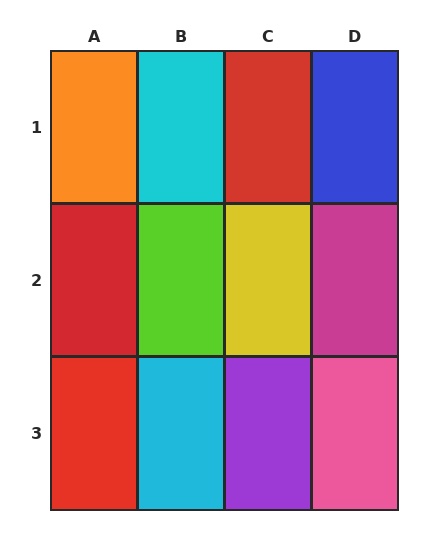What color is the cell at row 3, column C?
Purple.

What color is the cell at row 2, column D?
Magenta.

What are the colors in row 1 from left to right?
Orange, cyan, red, blue.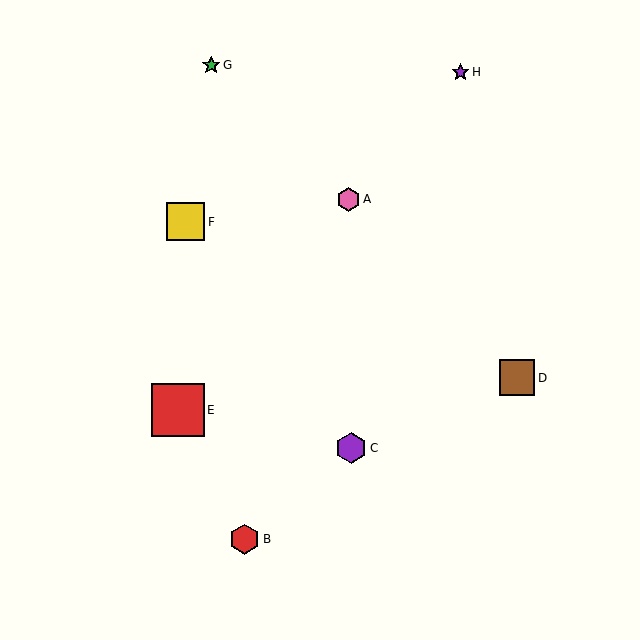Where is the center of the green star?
The center of the green star is at (211, 65).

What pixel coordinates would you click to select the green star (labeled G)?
Click at (211, 65) to select the green star G.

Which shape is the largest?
The red square (labeled E) is the largest.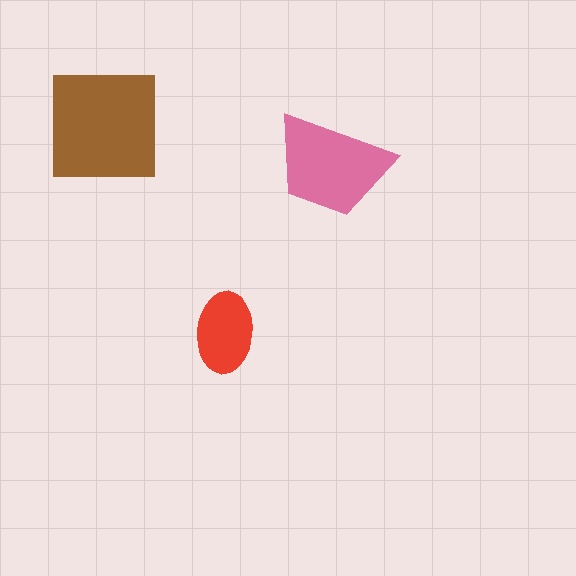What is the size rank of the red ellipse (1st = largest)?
3rd.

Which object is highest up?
The brown square is topmost.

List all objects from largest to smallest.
The brown square, the pink trapezoid, the red ellipse.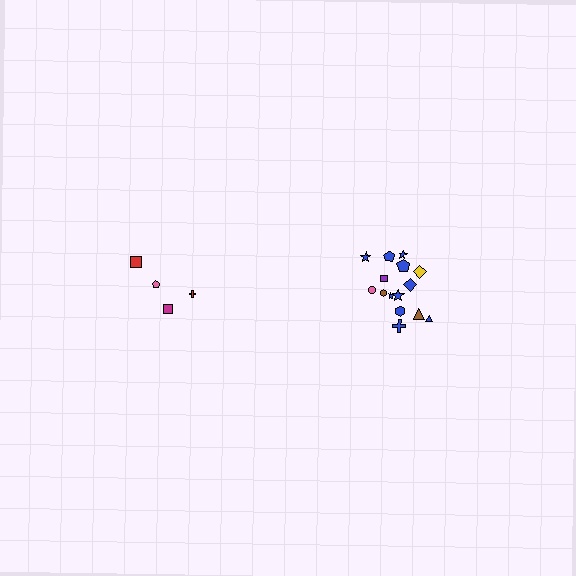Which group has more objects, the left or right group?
The right group.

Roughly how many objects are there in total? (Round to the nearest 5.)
Roughly 20 objects in total.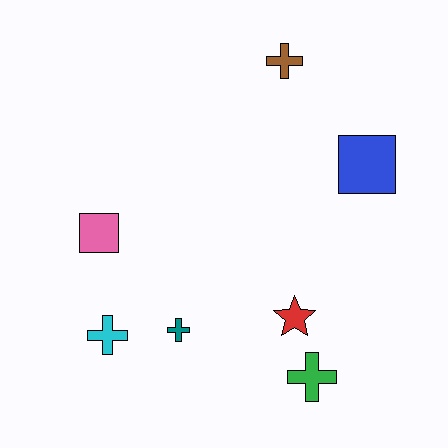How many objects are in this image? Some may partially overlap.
There are 7 objects.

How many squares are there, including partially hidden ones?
There are 2 squares.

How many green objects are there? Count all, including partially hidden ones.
There is 1 green object.